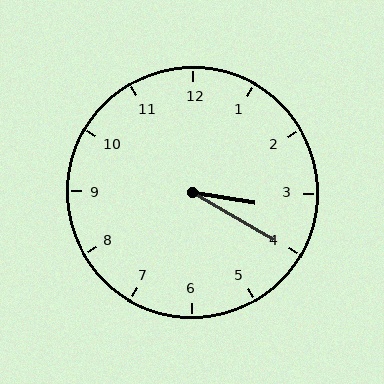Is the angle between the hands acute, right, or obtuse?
It is acute.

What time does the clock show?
3:20.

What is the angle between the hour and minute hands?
Approximately 20 degrees.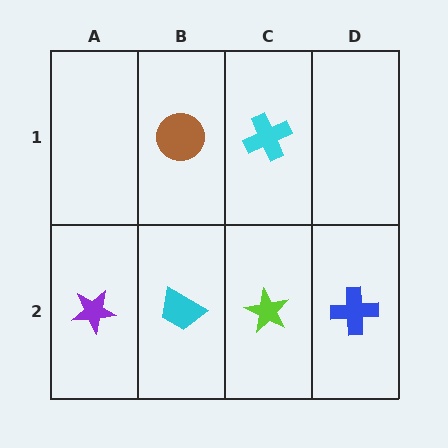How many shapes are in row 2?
4 shapes.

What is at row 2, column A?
A purple star.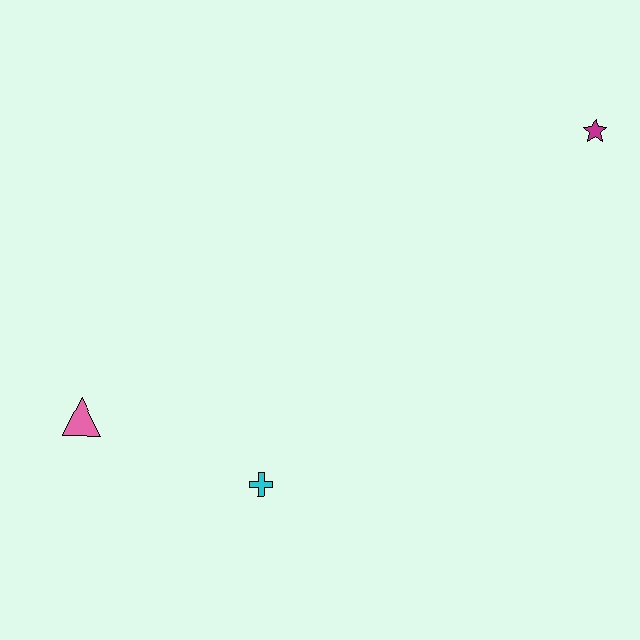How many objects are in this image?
There are 3 objects.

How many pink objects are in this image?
There is 1 pink object.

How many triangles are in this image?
There is 1 triangle.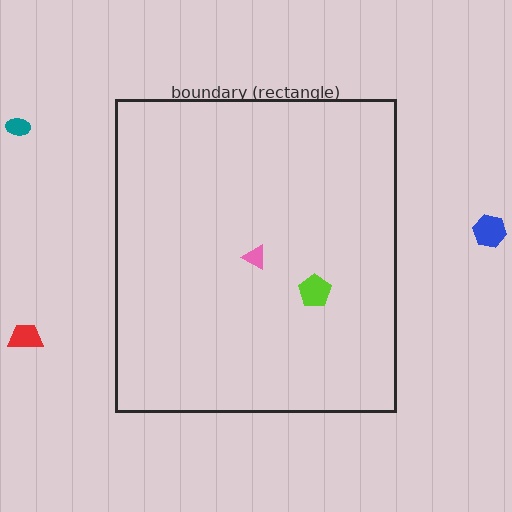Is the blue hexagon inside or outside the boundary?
Outside.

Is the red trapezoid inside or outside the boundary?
Outside.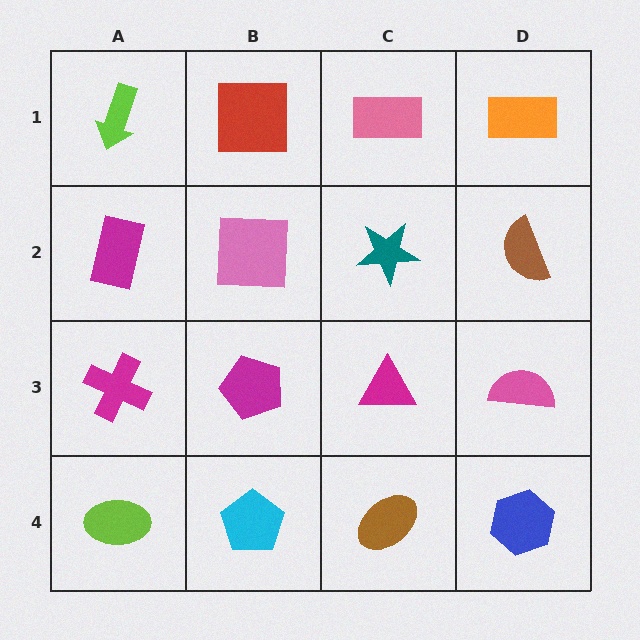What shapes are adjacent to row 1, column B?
A pink square (row 2, column B), a lime arrow (row 1, column A), a pink rectangle (row 1, column C).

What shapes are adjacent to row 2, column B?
A red square (row 1, column B), a magenta pentagon (row 3, column B), a magenta rectangle (row 2, column A), a teal star (row 2, column C).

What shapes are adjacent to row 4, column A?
A magenta cross (row 3, column A), a cyan pentagon (row 4, column B).